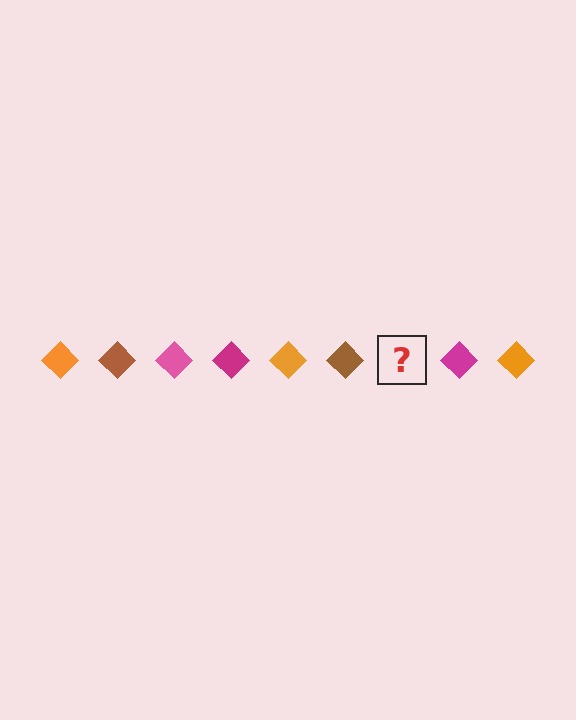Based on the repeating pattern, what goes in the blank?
The blank should be a pink diamond.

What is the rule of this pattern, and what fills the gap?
The rule is that the pattern cycles through orange, brown, pink, magenta diamonds. The gap should be filled with a pink diamond.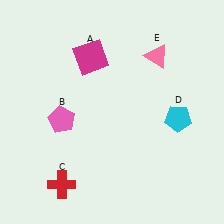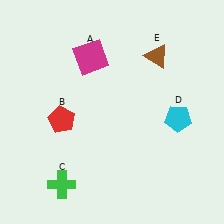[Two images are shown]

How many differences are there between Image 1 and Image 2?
There are 3 differences between the two images.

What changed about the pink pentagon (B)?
In Image 1, B is pink. In Image 2, it changed to red.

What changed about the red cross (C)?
In Image 1, C is red. In Image 2, it changed to green.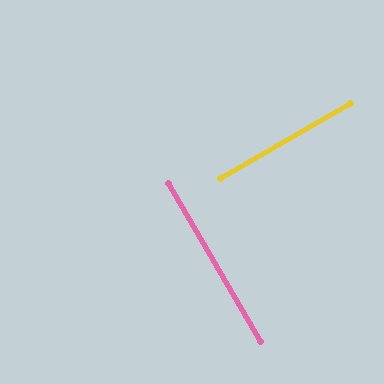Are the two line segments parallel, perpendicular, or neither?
Perpendicular — they meet at approximately 90°.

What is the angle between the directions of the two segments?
Approximately 90 degrees.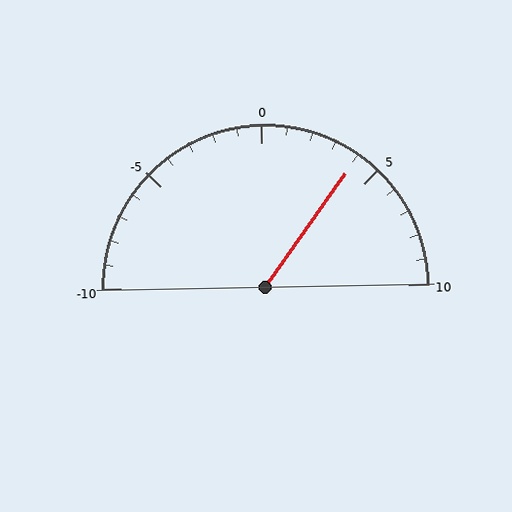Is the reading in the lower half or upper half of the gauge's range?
The reading is in the upper half of the range (-10 to 10).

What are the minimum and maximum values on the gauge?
The gauge ranges from -10 to 10.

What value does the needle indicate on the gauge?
The needle indicates approximately 4.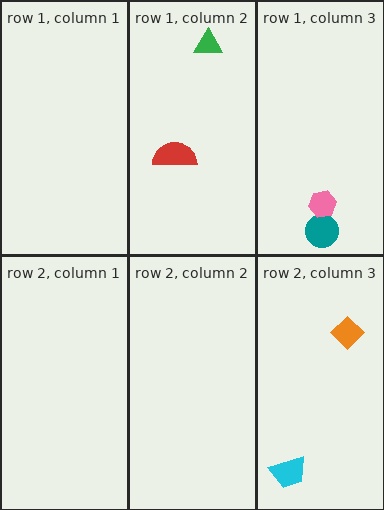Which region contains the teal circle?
The row 1, column 3 region.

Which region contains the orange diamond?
The row 2, column 3 region.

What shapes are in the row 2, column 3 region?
The orange diamond, the cyan trapezoid.